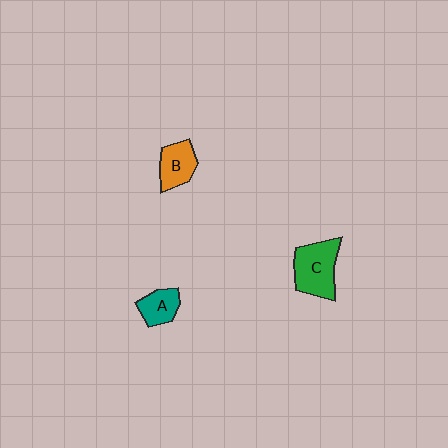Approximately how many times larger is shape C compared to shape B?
Approximately 1.5 times.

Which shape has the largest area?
Shape C (green).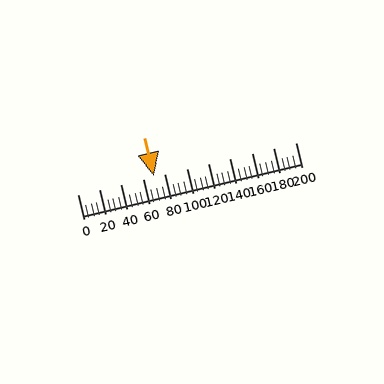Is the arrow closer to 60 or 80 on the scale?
The arrow is closer to 60.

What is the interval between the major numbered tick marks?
The major tick marks are spaced 20 units apart.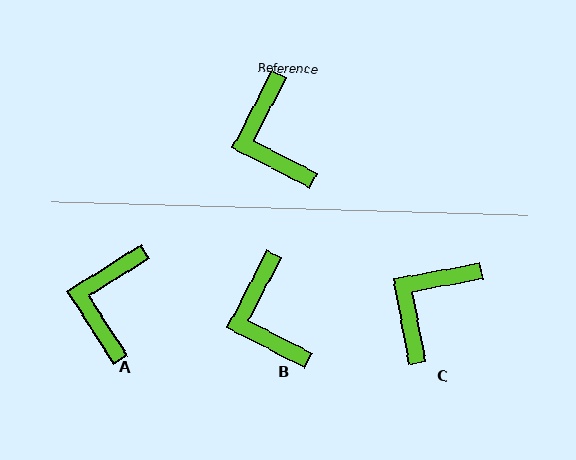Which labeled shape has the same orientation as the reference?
B.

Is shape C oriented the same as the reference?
No, it is off by about 52 degrees.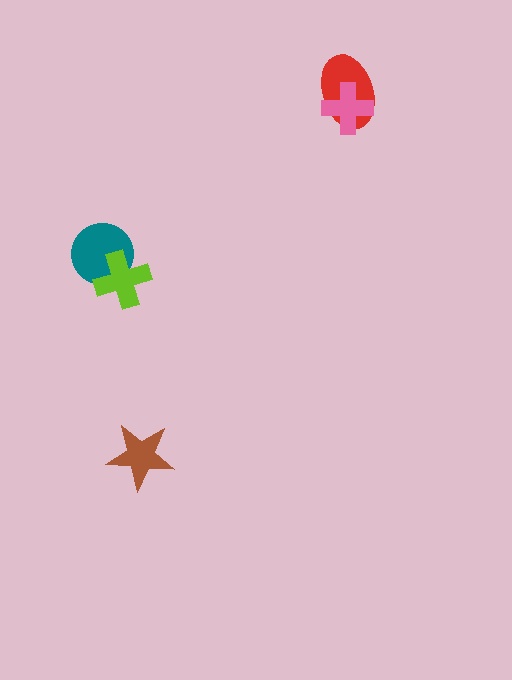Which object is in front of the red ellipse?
The pink cross is in front of the red ellipse.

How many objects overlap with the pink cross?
1 object overlaps with the pink cross.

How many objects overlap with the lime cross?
1 object overlaps with the lime cross.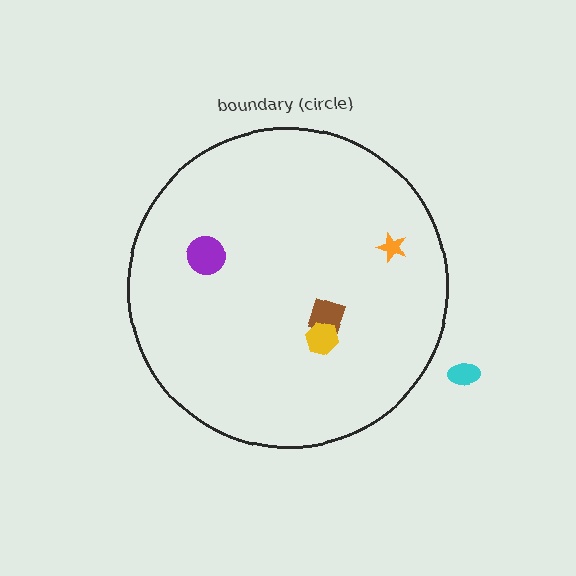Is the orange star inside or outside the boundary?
Inside.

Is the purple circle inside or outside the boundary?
Inside.